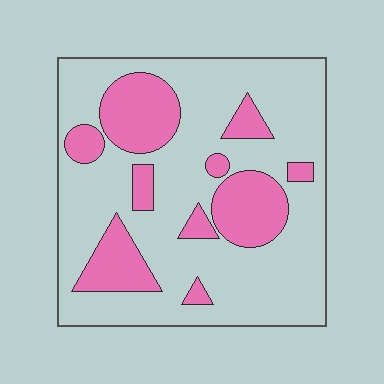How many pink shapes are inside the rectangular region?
10.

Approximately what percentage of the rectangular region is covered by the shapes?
Approximately 25%.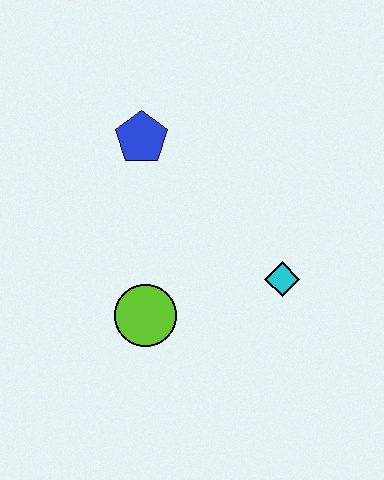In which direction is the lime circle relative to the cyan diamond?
The lime circle is to the left of the cyan diamond.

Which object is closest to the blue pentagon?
The lime circle is closest to the blue pentagon.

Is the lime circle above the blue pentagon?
No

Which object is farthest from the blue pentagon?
The cyan diamond is farthest from the blue pentagon.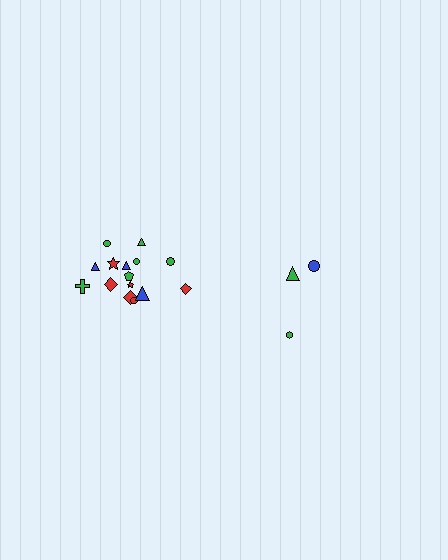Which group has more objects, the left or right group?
The left group.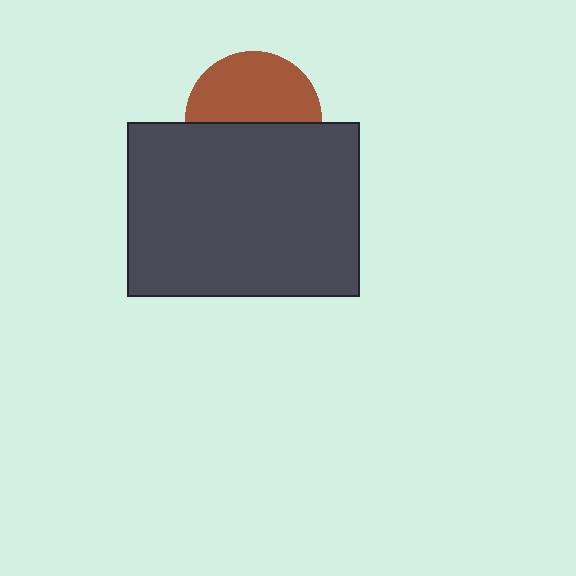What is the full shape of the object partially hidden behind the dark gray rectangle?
The partially hidden object is a brown circle.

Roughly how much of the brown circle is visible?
About half of it is visible (roughly 51%).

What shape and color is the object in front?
The object in front is a dark gray rectangle.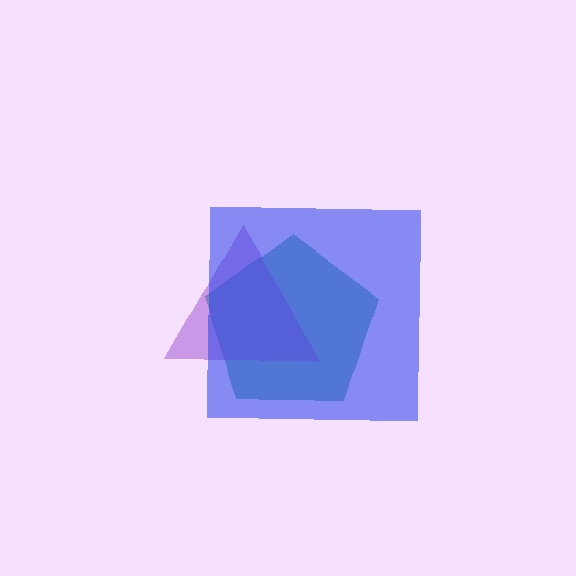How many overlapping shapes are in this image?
There are 3 overlapping shapes in the image.